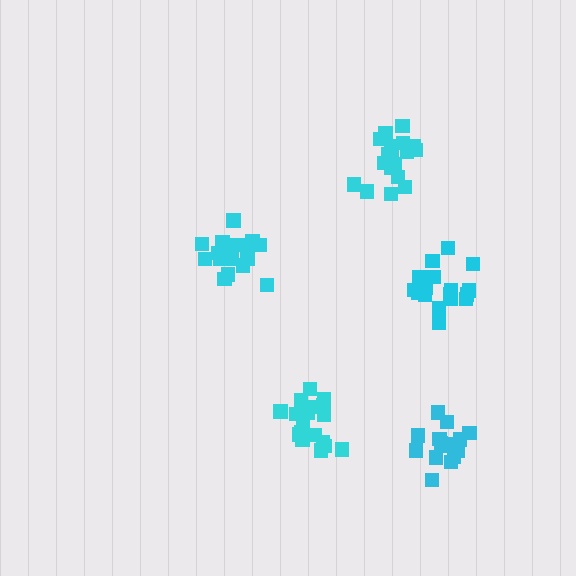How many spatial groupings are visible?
There are 5 spatial groupings.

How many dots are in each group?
Group 1: 17 dots, Group 2: 20 dots, Group 3: 16 dots, Group 4: 20 dots, Group 5: 17 dots (90 total).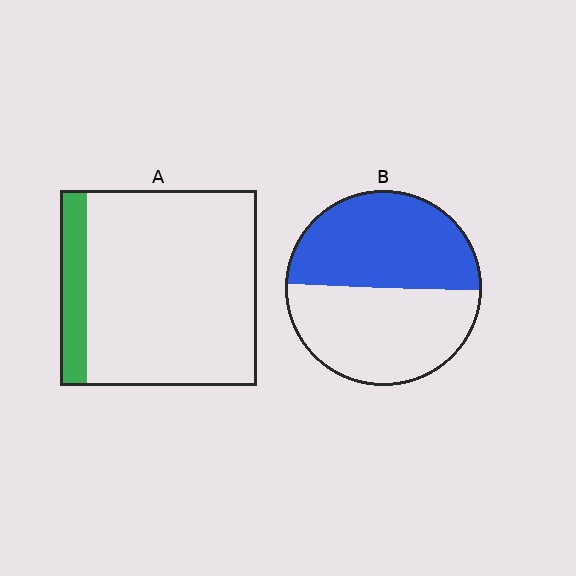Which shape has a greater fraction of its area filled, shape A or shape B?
Shape B.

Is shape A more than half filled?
No.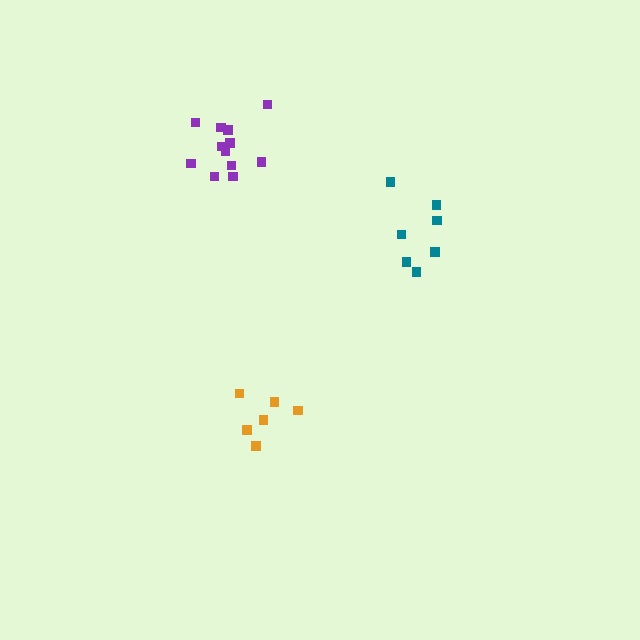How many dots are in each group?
Group 1: 7 dots, Group 2: 12 dots, Group 3: 6 dots (25 total).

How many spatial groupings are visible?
There are 3 spatial groupings.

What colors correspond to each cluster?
The clusters are colored: teal, purple, orange.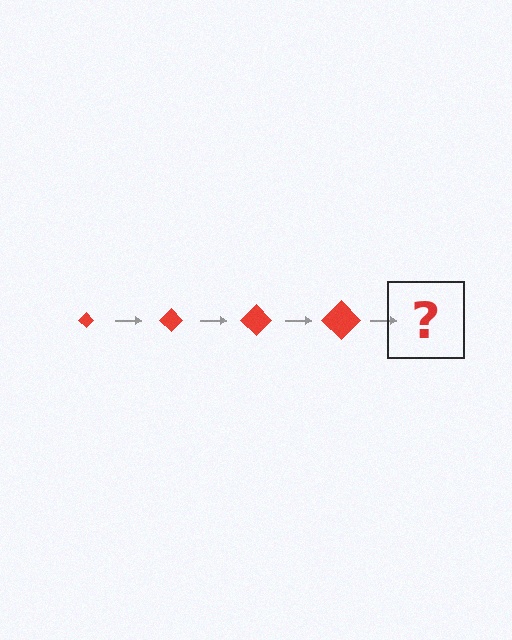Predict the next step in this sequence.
The next step is a red diamond, larger than the previous one.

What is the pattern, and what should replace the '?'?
The pattern is that the diamond gets progressively larger each step. The '?' should be a red diamond, larger than the previous one.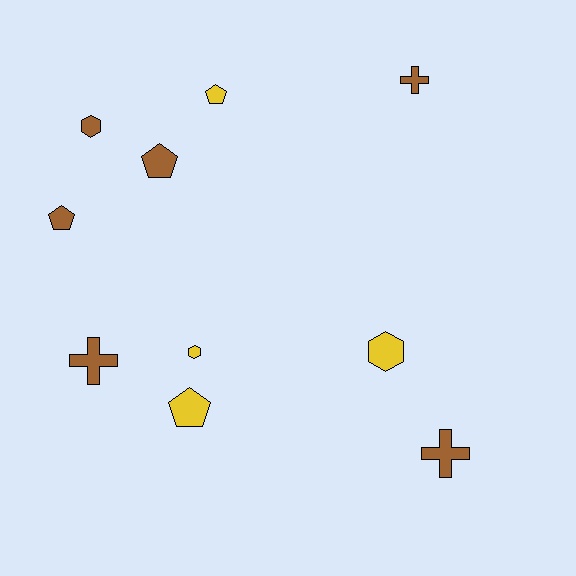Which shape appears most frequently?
Pentagon, with 4 objects.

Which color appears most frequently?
Brown, with 6 objects.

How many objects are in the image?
There are 10 objects.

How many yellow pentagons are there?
There are 2 yellow pentagons.